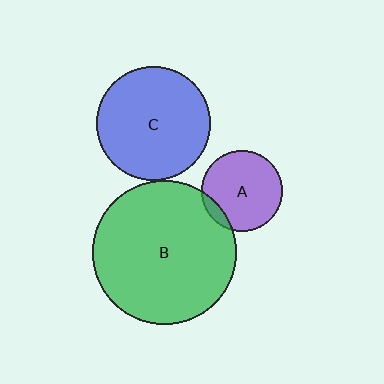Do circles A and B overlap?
Yes.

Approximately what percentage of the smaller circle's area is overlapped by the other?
Approximately 10%.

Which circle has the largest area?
Circle B (green).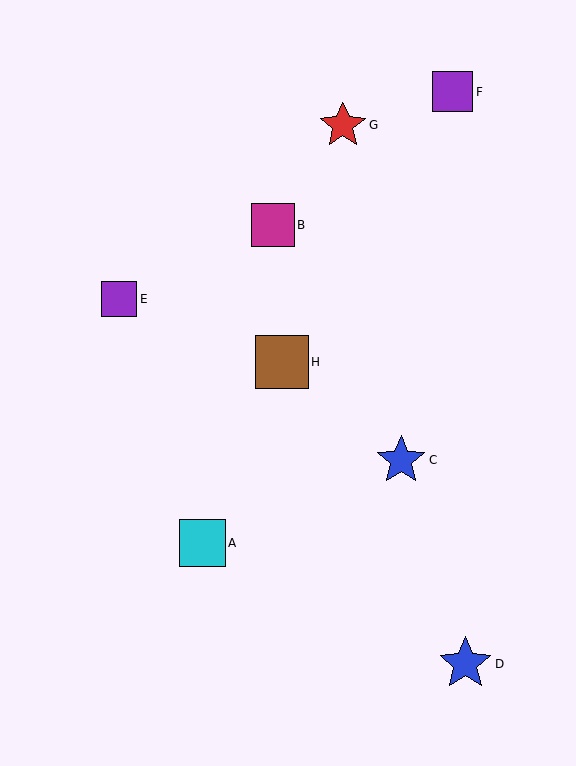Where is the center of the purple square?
The center of the purple square is at (119, 299).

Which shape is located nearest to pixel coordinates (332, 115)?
The red star (labeled G) at (343, 125) is nearest to that location.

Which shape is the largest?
The blue star (labeled D) is the largest.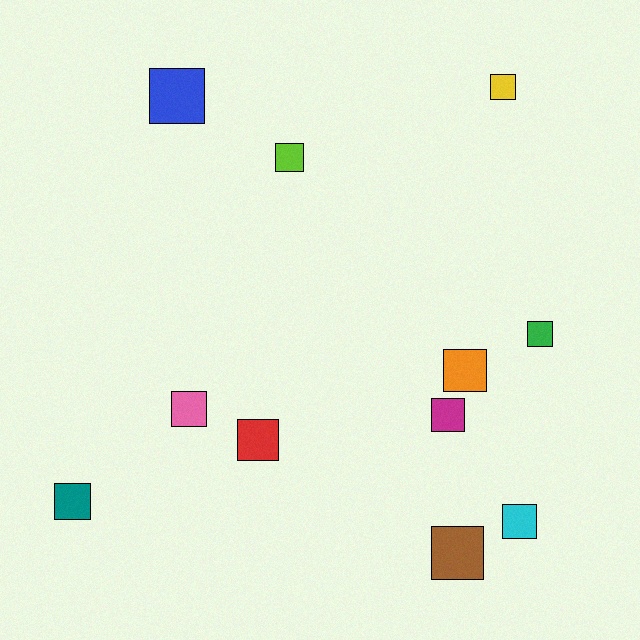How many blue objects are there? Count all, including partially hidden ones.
There is 1 blue object.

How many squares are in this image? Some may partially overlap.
There are 11 squares.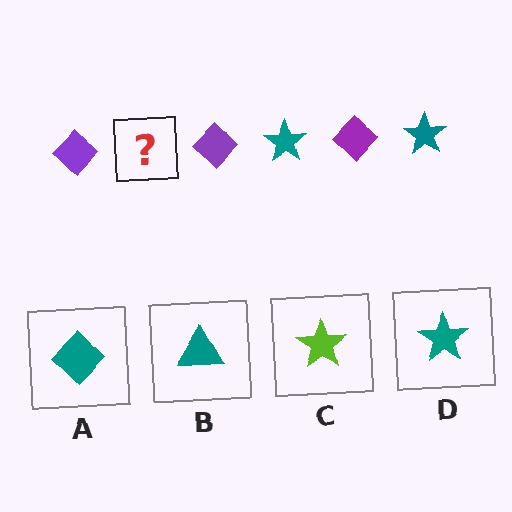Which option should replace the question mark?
Option D.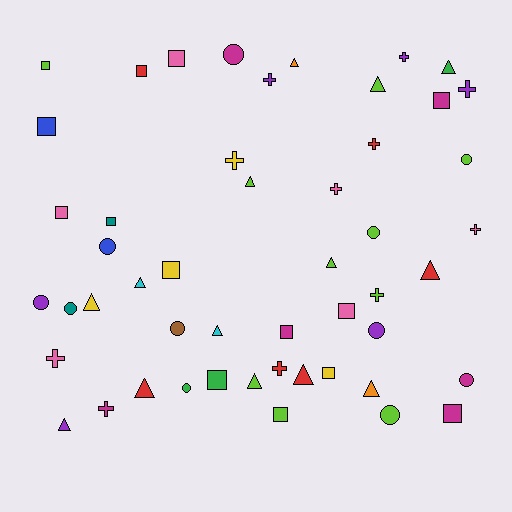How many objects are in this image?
There are 50 objects.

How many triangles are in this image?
There are 14 triangles.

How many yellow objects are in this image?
There are 4 yellow objects.